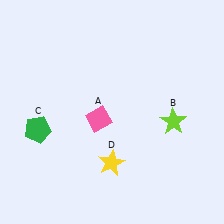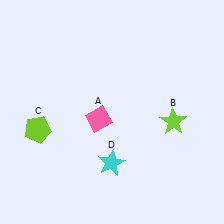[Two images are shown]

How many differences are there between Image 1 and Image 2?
There are 2 differences between the two images.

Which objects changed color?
C changed from green to lime. D changed from yellow to cyan.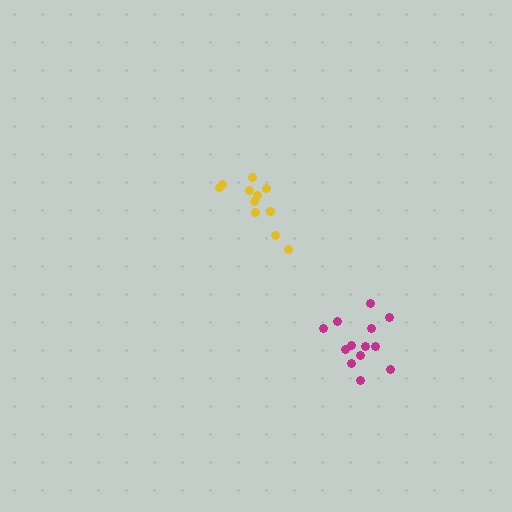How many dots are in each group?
Group 1: 13 dots, Group 2: 11 dots (24 total).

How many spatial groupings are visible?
There are 2 spatial groupings.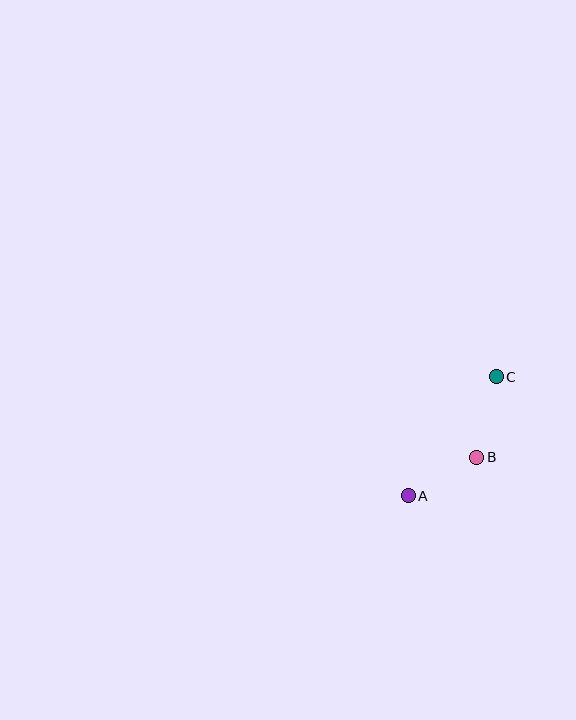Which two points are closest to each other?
Points A and B are closest to each other.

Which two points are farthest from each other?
Points A and C are farthest from each other.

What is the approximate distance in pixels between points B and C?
The distance between B and C is approximately 83 pixels.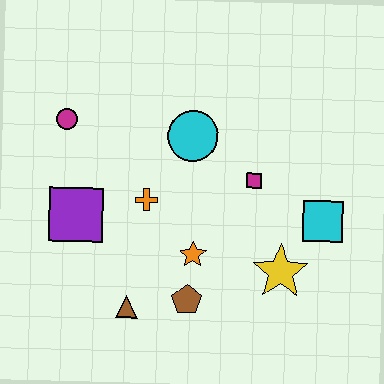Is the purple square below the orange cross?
Yes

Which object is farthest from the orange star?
The magenta circle is farthest from the orange star.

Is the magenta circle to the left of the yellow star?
Yes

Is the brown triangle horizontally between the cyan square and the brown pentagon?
No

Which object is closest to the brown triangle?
The brown pentagon is closest to the brown triangle.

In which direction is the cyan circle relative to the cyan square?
The cyan circle is to the left of the cyan square.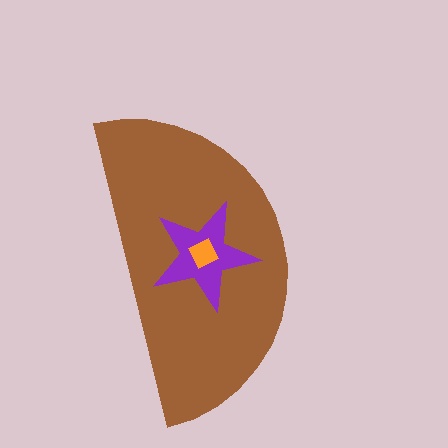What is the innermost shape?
The orange diamond.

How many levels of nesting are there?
3.